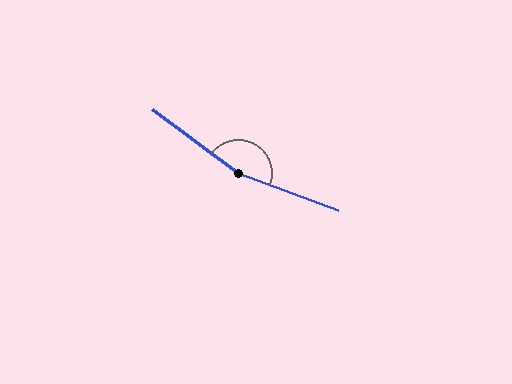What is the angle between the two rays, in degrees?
Approximately 164 degrees.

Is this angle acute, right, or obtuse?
It is obtuse.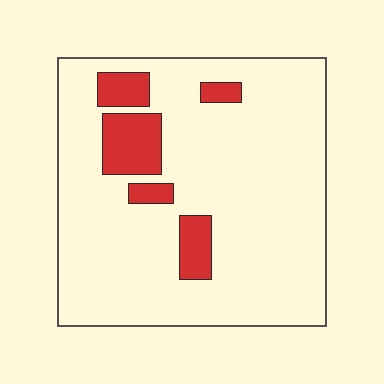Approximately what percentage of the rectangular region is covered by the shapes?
Approximately 15%.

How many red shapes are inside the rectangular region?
5.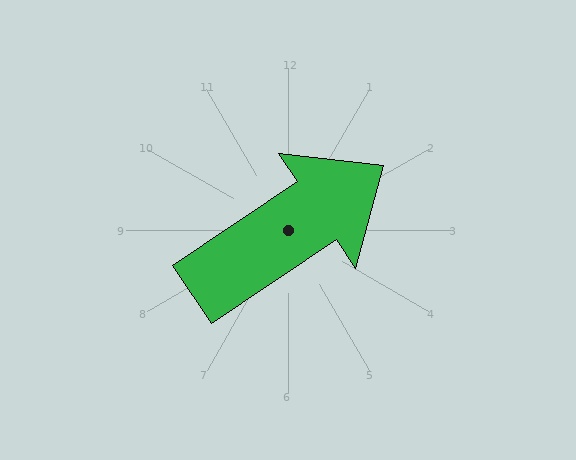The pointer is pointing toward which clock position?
Roughly 2 o'clock.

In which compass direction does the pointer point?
Northeast.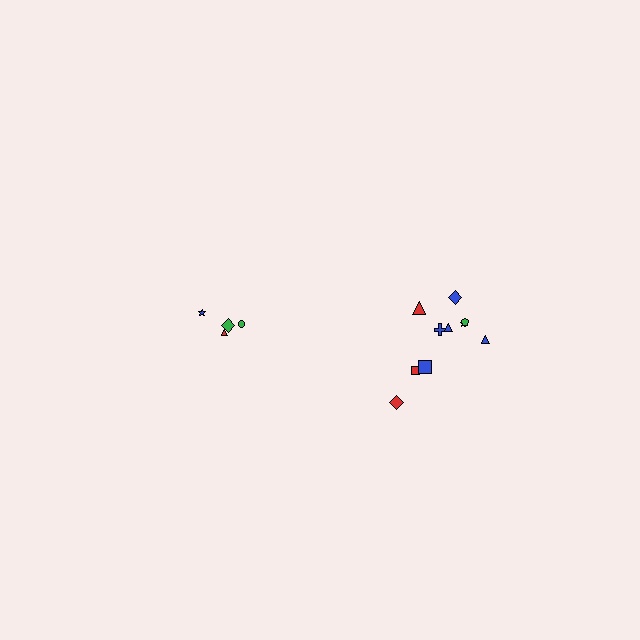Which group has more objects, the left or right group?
The right group.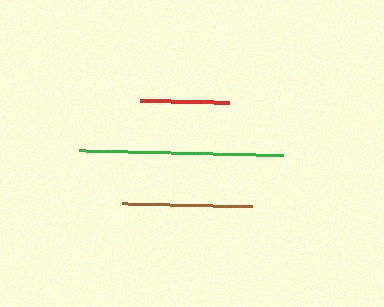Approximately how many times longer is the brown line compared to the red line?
The brown line is approximately 1.5 times the length of the red line.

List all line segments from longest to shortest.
From longest to shortest: green, brown, red.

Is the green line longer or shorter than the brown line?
The green line is longer than the brown line.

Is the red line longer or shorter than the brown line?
The brown line is longer than the red line.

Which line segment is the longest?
The green line is the longest at approximately 205 pixels.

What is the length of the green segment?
The green segment is approximately 205 pixels long.